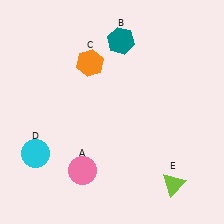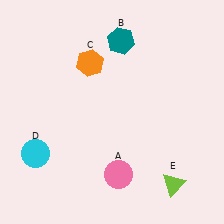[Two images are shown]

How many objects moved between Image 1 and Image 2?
1 object moved between the two images.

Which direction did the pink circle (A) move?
The pink circle (A) moved right.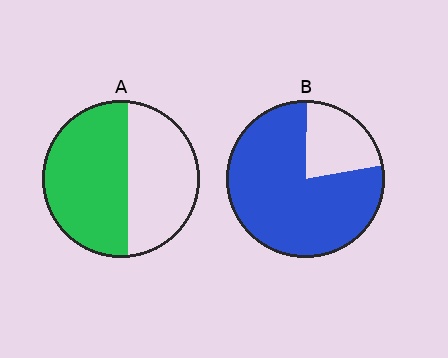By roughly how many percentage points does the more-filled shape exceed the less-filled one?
By roughly 25 percentage points (B over A).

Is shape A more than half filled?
Yes.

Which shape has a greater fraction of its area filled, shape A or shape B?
Shape B.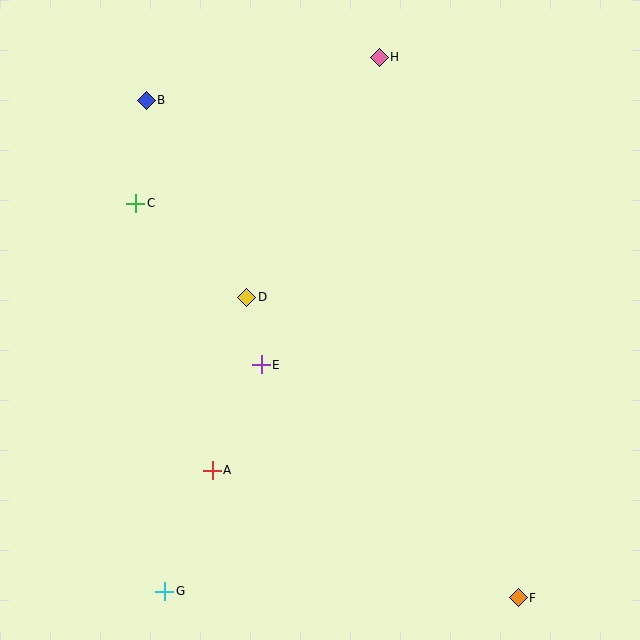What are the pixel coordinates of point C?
Point C is at (136, 203).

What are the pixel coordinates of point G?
Point G is at (165, 591).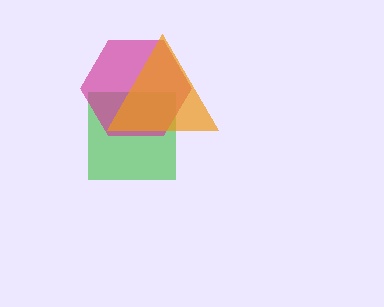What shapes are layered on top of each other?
The layered shapes are: a green square, a magenta hexagon, an orange triangle.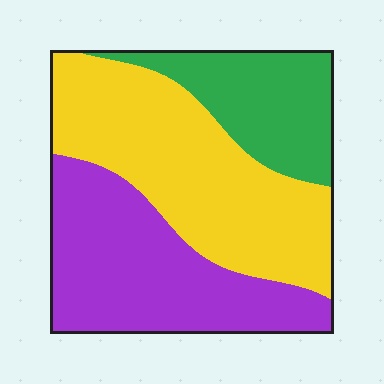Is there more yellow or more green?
Yellow.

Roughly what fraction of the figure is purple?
Purple covers about 35% of the figure.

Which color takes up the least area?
Green, at roughly 20%.